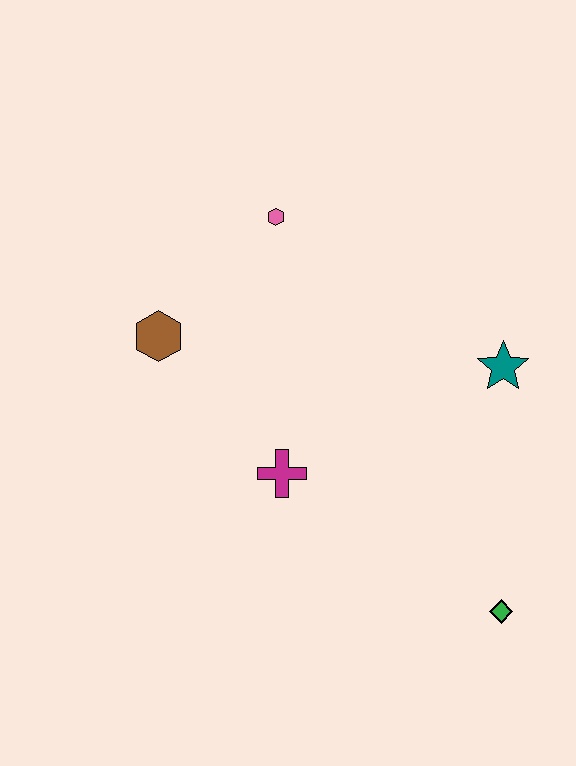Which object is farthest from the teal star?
The brown hexagon is farthest from the teal star.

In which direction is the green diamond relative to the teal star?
The green diamond is below the teal star.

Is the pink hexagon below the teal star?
No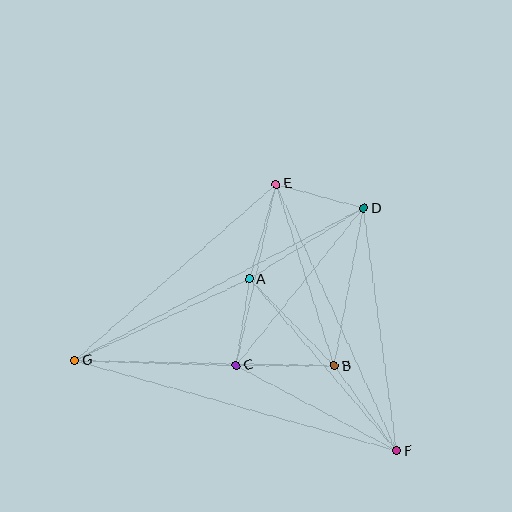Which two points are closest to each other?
Points A and C are closest to each other.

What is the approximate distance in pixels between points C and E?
The distance between C and E is approximately 186 pixels.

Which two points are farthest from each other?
Points F and G are farthest from each other.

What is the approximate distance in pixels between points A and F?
The distance between A and F is approximately 227 pixels.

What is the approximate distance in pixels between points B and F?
The distance between B and F is approximately 106 pixels.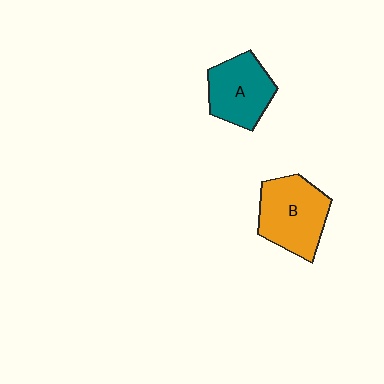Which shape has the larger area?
Shape B (orange).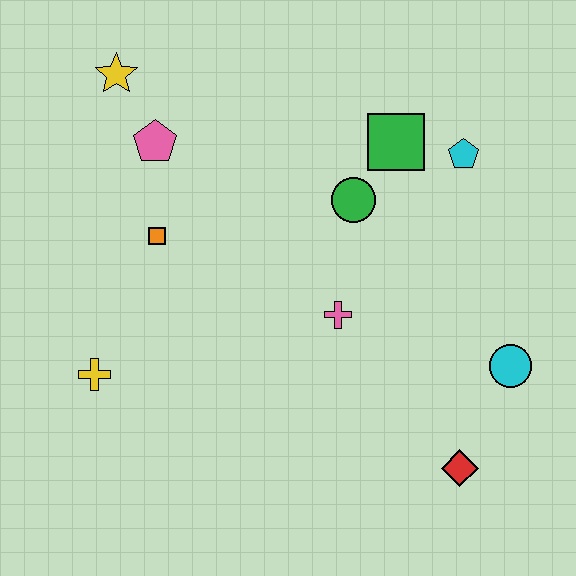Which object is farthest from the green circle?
The yellow cross is farthest from the green circle.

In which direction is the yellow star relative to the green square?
The yellow star is to the left of the green square.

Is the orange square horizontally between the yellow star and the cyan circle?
Yes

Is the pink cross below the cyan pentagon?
Yes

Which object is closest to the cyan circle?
The red diamond is closest to the cyan circle.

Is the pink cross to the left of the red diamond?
Yes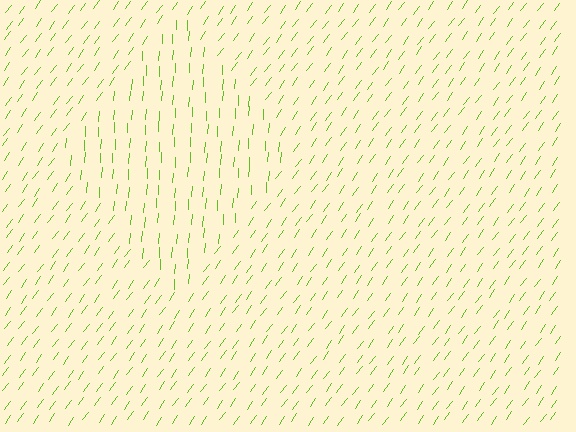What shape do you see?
I see a diamond.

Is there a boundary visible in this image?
Yes, there is a texture boundary formed by a change in line orientation.